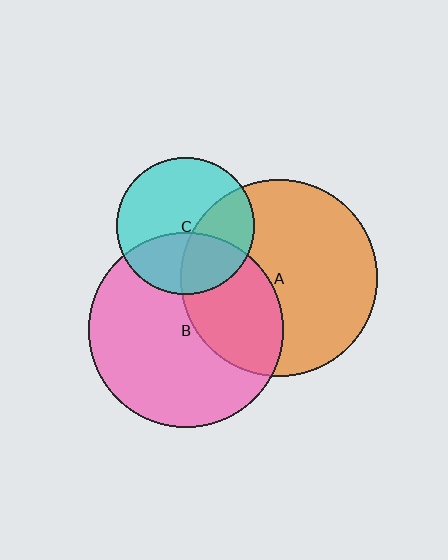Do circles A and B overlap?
Yes.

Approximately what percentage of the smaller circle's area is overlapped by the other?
Approximately 35%.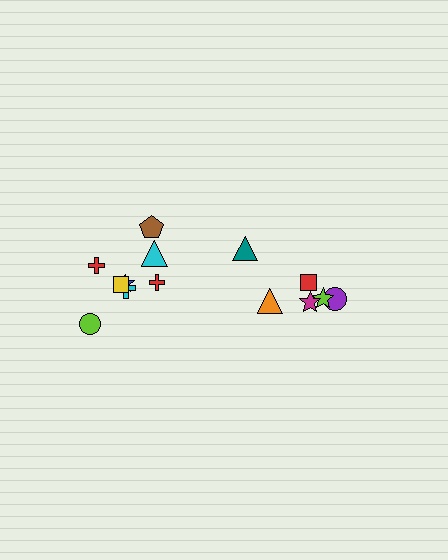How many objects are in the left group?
There are 8 objects.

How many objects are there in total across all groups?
There are 14 objects.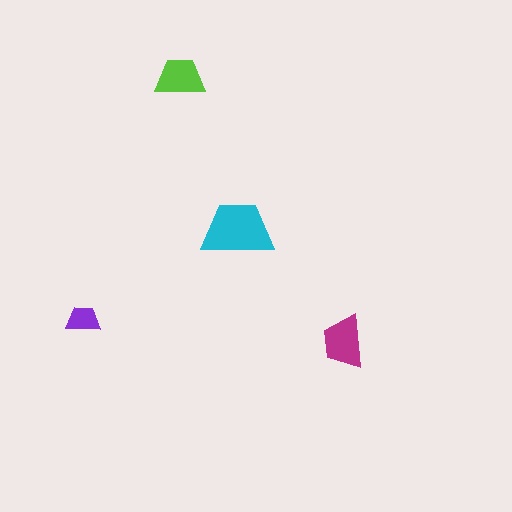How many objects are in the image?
There are 4 objects in the image.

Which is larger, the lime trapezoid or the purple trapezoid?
The lime one.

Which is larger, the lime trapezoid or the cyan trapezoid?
The cyan one.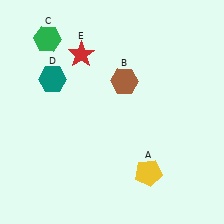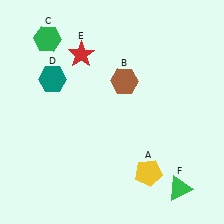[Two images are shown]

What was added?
A green triangle (F) was added in Image 2.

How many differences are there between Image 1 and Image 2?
There is 1 difference between the two images.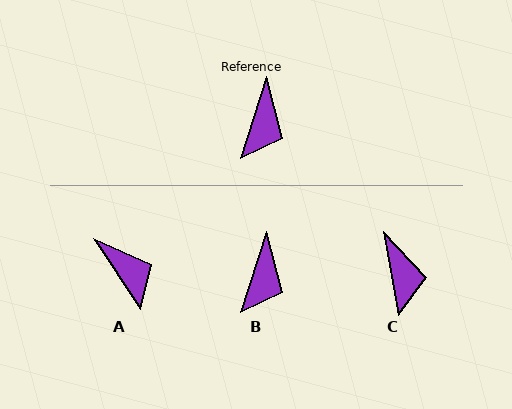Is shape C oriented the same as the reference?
No, it is off by about 28 degrees.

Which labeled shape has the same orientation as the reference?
B.